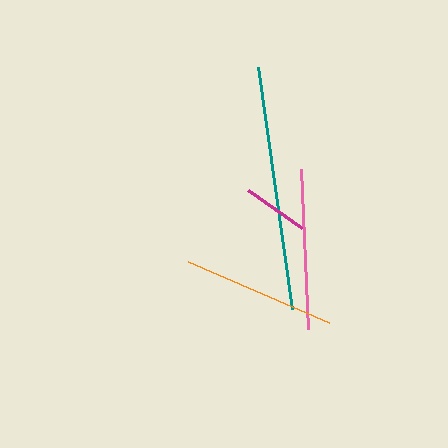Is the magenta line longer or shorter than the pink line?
The pink line is longer than the magenta line.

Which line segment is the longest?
The teal line is the longest at approximately 244 pixels.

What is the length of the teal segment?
The teal segment is approximately 244 pixels long.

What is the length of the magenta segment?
The magenta segment is approximately 66 pixels long.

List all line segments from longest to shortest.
From longest to shortest: teal, pink, orange, magenta.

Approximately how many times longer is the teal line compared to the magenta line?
The teal line is approximately 3.7 times the length of the magenta line.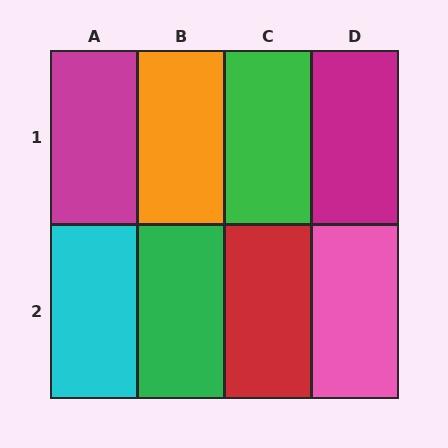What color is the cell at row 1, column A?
Magenta.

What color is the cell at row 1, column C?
Green.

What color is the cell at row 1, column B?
Orange.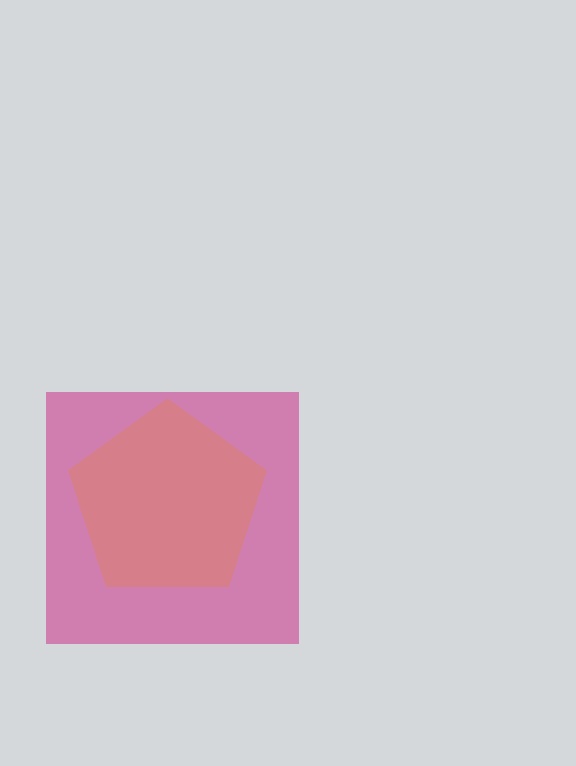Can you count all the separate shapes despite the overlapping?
Yes, there are 2 separate shapes.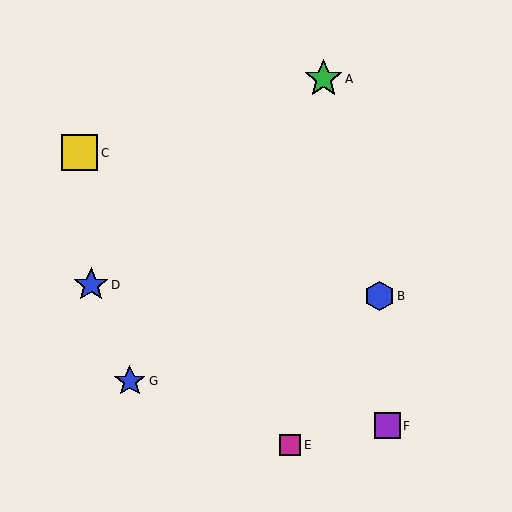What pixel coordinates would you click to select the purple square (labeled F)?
Click at (388, 426) to select the purple square F.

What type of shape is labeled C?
Shape C is a yellow square.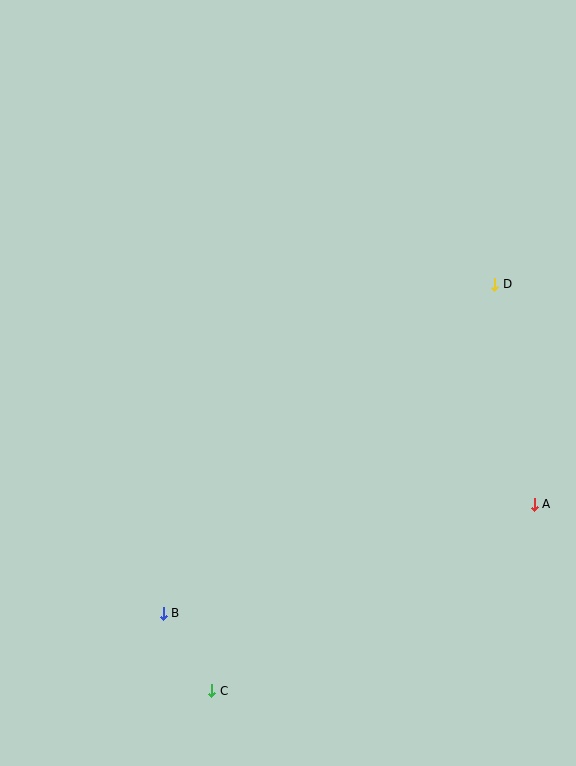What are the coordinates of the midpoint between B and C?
The midpoint between B and C is at (188, 652).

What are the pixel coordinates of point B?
Point B is at (163, 613).